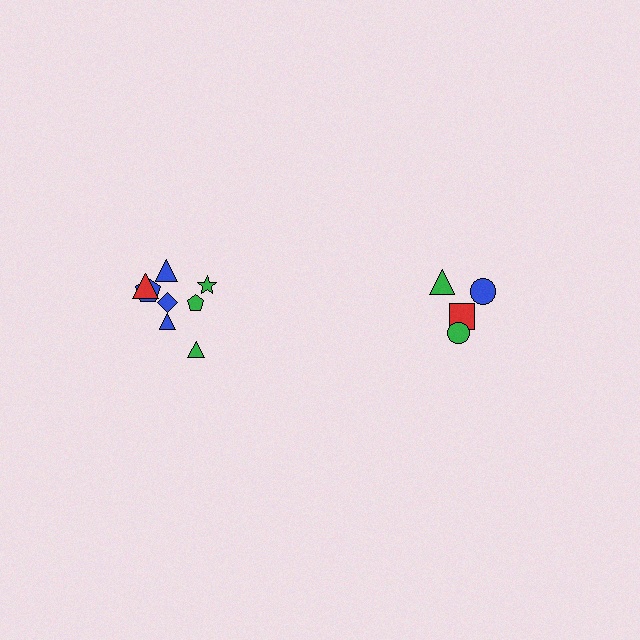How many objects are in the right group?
There are 4 objects.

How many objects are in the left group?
There are 8 objects.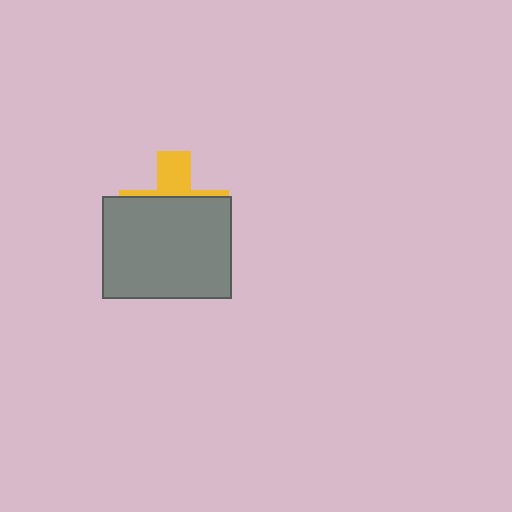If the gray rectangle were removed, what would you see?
You would see the complete yellow cross.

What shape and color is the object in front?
The object in front is a gray rectangle.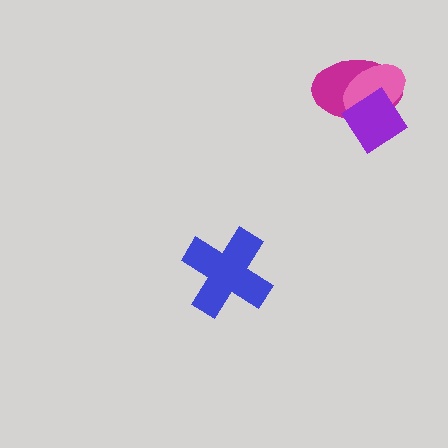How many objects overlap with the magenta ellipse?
2 objects overlap with the magenta ellipse.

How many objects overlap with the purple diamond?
2 objects overlap with the purple diamond.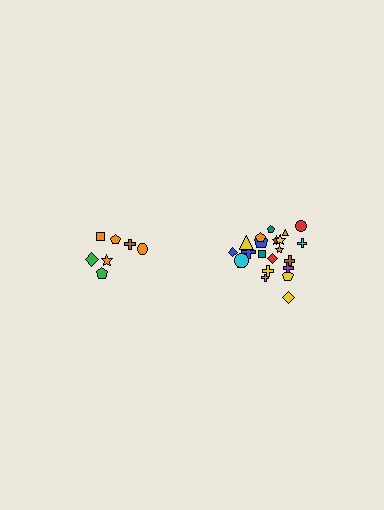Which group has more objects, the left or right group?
The right group.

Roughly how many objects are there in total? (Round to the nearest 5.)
Roughly 30 objects in total.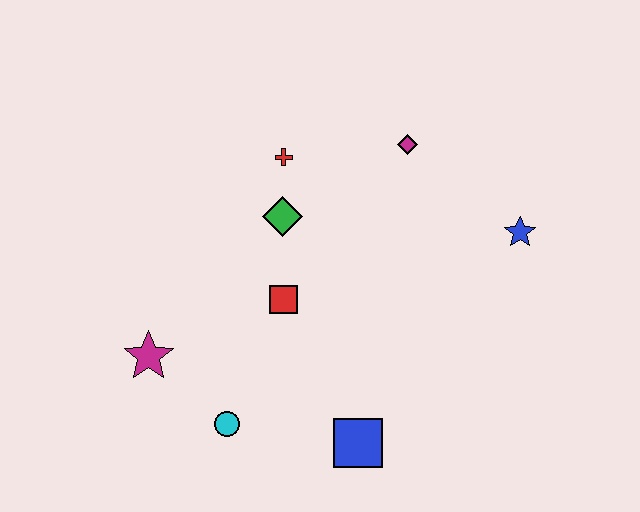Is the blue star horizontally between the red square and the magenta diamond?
No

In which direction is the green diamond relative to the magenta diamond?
The green diamond is to the left of the magenta diamond.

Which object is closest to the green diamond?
The red cross is closest to the green diamond.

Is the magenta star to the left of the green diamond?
Yes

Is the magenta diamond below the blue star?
No